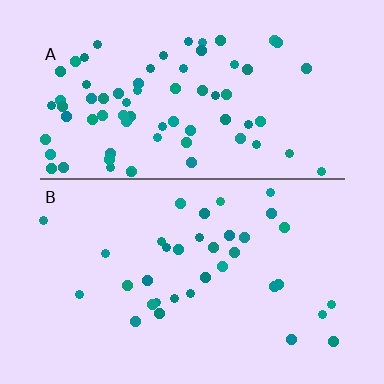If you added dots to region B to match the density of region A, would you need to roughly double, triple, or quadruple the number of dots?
Approximately double.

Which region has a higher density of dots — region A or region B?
A (the top).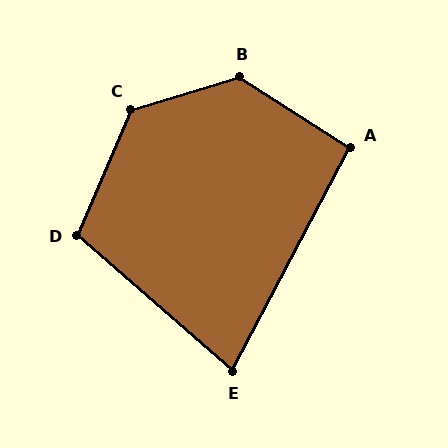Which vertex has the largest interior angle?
B, at approximately 131 degrees.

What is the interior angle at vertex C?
Approximately 130 degrees (obtuse).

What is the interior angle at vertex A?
Approximately 95 degrees (approximately right).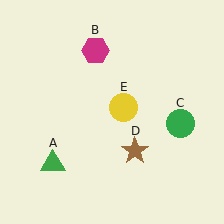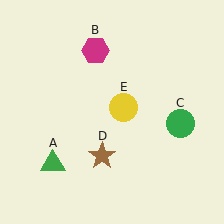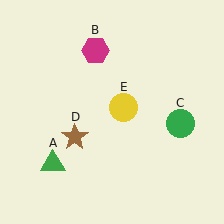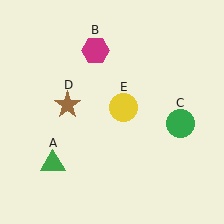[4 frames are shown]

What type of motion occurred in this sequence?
The brown star (object D) rotated clockwise around the center of the scene.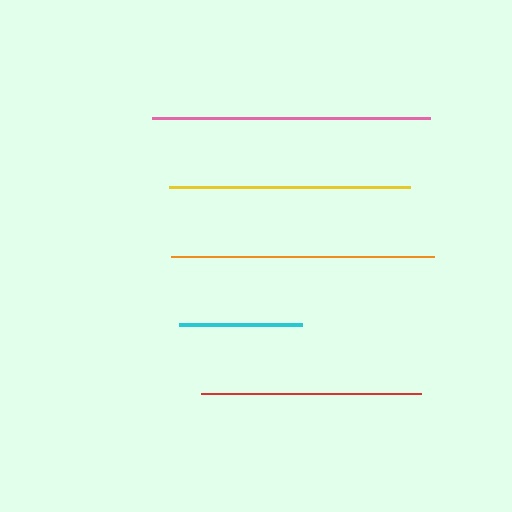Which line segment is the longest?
The pink line is the longest at approximately 277 pixels.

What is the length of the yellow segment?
The yellow segment is approximately 241 pixels long.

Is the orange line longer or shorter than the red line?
The orange line is longer than the red line.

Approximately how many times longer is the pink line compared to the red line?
The pink line is approximately 1.3 times the length of the red line.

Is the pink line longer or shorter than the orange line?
The pink line is longer than the orange line.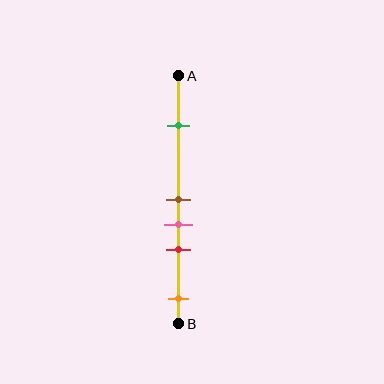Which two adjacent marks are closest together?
The brown and pink marks are the closest adjacent pair.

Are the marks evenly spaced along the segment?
No, the marks are not evenly spaced.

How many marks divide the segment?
There are 5 marks dividing the segment.